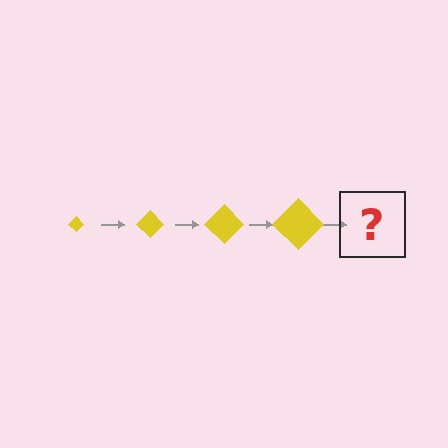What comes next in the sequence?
The next element should be a yellow diamond, larger than the previous one.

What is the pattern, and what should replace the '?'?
The pattern is that the diamond gets progressively larger each step. The '?' should be a yellow diamond, larger than the previous one.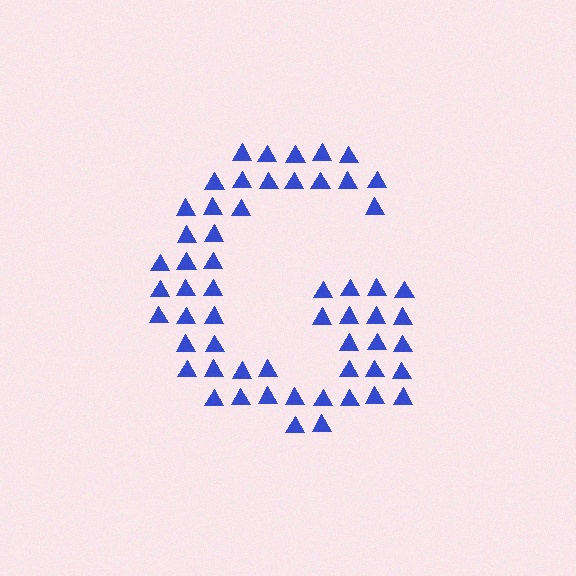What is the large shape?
The large shape is the letter G.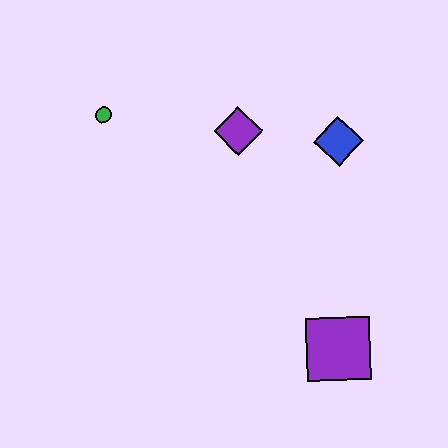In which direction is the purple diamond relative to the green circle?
The purple diamond is to the right of the green circle.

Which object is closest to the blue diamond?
The purple diamond is closest to the blue diamond.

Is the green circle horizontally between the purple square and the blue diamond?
No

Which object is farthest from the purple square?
The green circle is farthest from the purple square.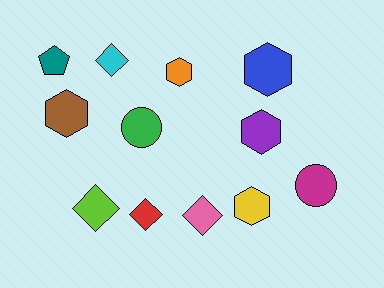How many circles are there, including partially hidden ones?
There are 2 circles.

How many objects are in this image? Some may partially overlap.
There are 12 objects.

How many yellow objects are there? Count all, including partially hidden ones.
There is 1 yellow object.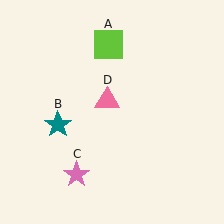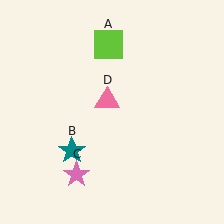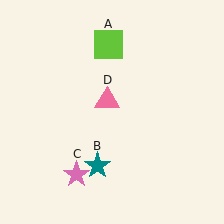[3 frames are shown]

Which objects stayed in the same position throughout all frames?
Lime square (object A) and pink star (object C) and pink triangle (object D) remained stationary.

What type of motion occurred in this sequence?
The teal star (object B) rotated counterclockwise around the center of the scene.